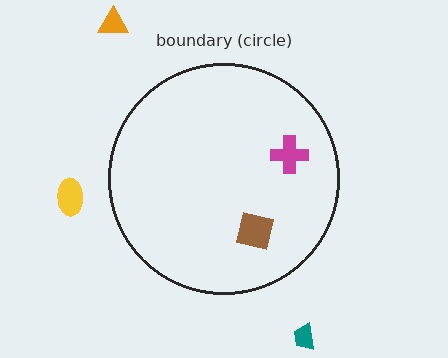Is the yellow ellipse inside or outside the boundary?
Outside.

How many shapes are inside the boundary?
2 inside, 3 outside.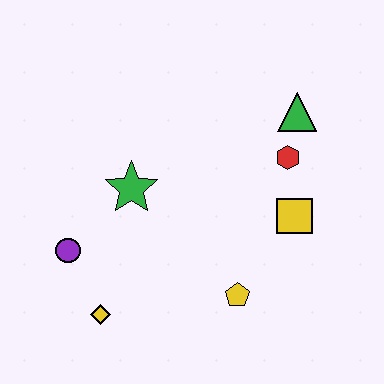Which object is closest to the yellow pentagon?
The yellow square is closest to the yellow pentagon.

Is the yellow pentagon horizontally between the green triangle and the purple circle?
Yes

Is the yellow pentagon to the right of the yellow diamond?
Yes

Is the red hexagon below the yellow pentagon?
No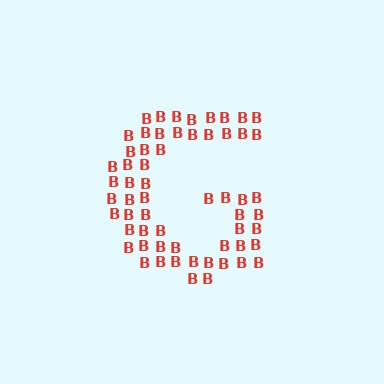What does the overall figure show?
The overall figure shows the letter G.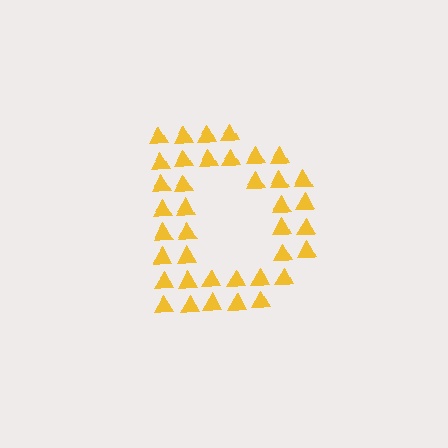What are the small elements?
The small elements are triangles.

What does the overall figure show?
The overall figure shows the letter D.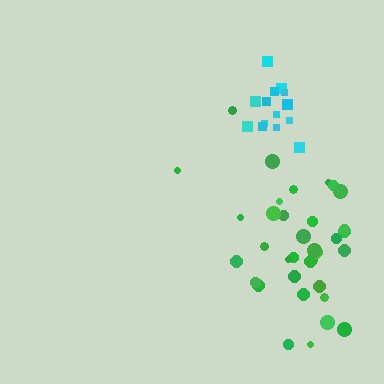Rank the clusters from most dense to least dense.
cyan, green.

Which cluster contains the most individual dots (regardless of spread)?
Green (35).